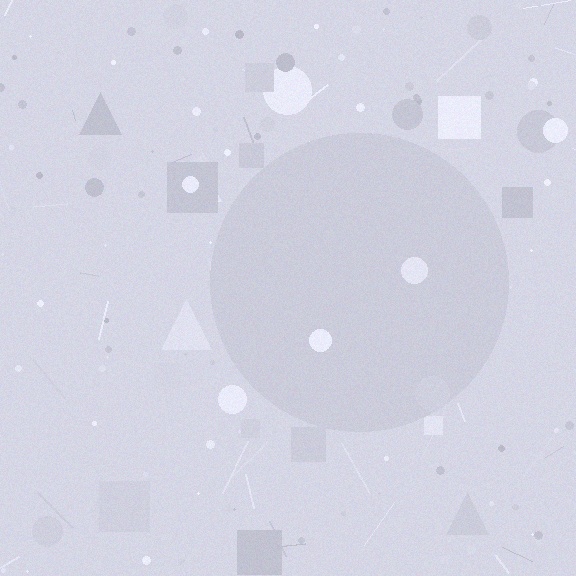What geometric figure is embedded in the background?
A circle is embedded in the background.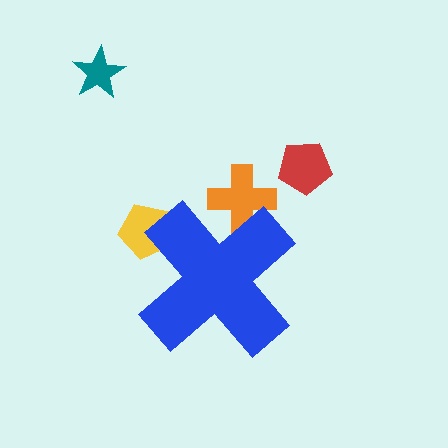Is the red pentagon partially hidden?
No, the red pentagon is fully visible.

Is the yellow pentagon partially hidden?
Yes, the yellow pentagon is partially hidden behind the blue cross.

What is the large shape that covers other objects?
A blue cross.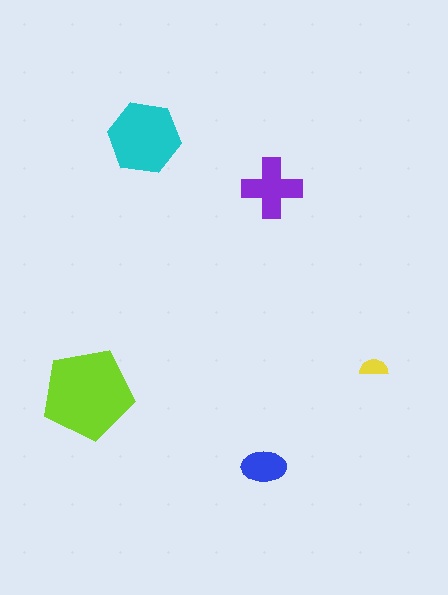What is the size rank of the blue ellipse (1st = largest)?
4th.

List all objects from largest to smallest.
The lime pentagon, the cyan hexagon, the purple cross, the blue ellipse, the yellow semicircle.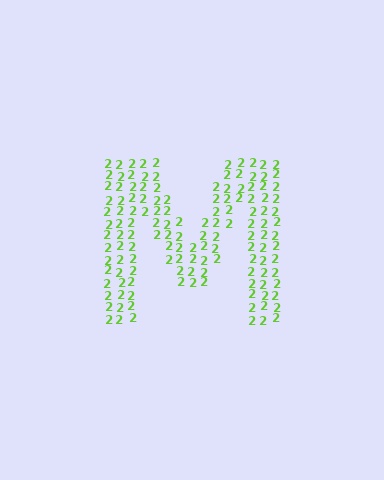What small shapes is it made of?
It is made of small digit 2's.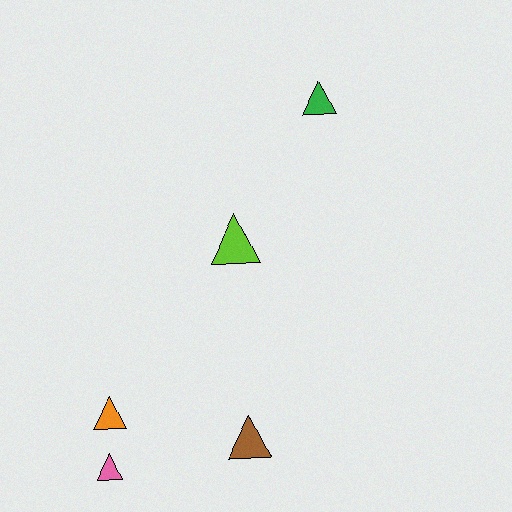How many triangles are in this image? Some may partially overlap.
There are 5 triangles.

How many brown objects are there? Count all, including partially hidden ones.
There is 1 brown object.